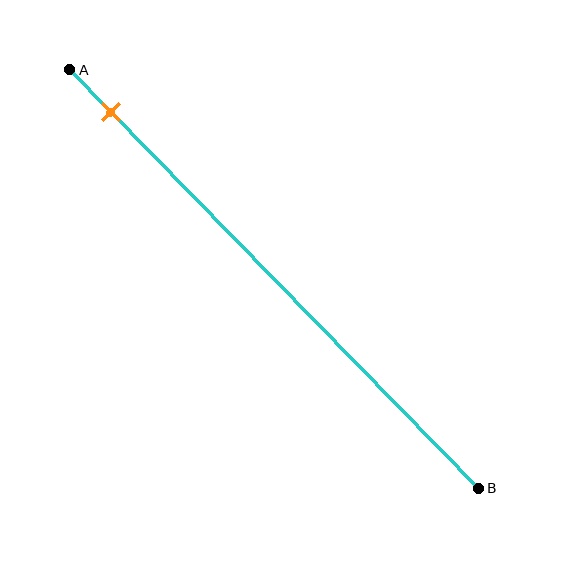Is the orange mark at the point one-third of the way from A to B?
No, the mark is at about 10% from A, not at the 33% one-third point.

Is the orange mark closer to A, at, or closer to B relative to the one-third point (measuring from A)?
The orange mark is closer to point A than the one-third point of segment AB.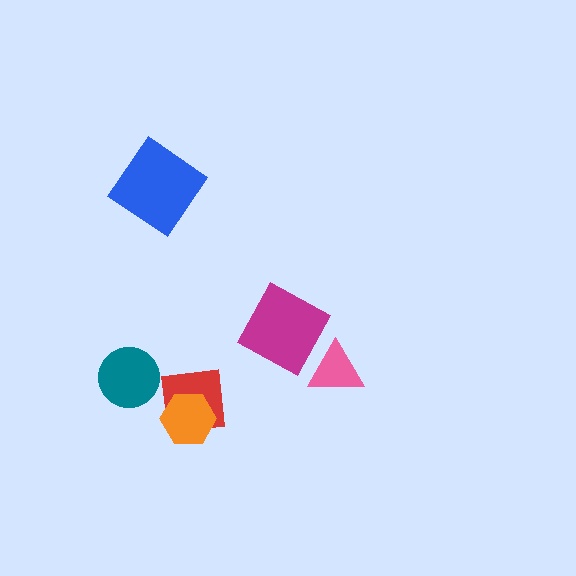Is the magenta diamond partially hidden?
Yes, it is partially covered by another shape.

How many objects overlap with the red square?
1 object overlaps with the red square.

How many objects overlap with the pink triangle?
1 object overlaps with the pink triangle.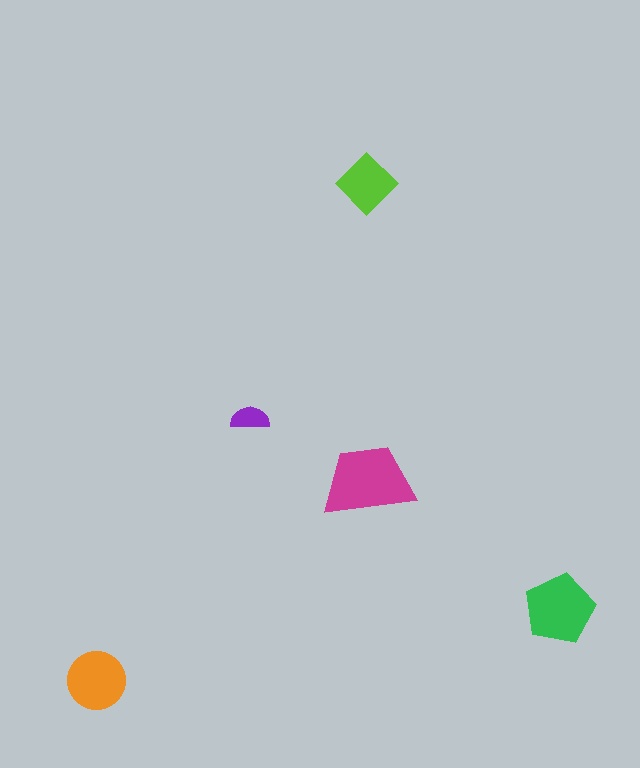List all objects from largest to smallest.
The magenta trapezoid, the green pentagon, the orange circle, the lime diamond, the purple semicircle.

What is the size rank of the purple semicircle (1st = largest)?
5th.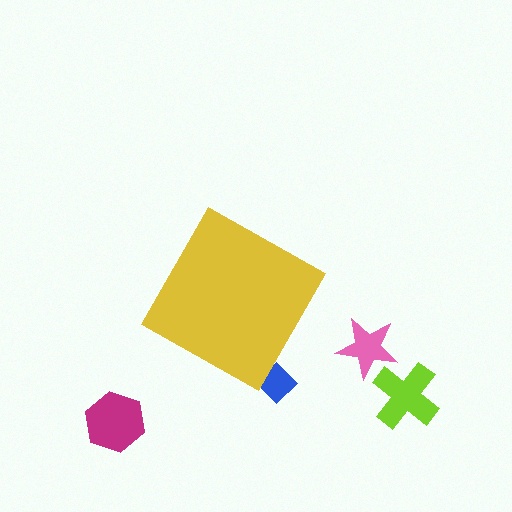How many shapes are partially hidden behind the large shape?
1 shape is partially hidden.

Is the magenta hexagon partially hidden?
No, the magenta hexagon is fully visible.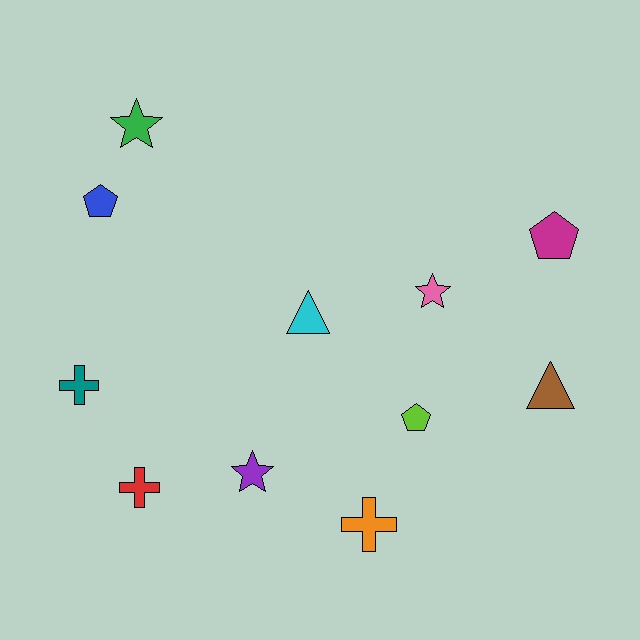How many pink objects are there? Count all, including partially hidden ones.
There is 1 pink object.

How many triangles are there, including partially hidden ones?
There are 2 triangles.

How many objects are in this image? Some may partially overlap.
There are 11 objects.